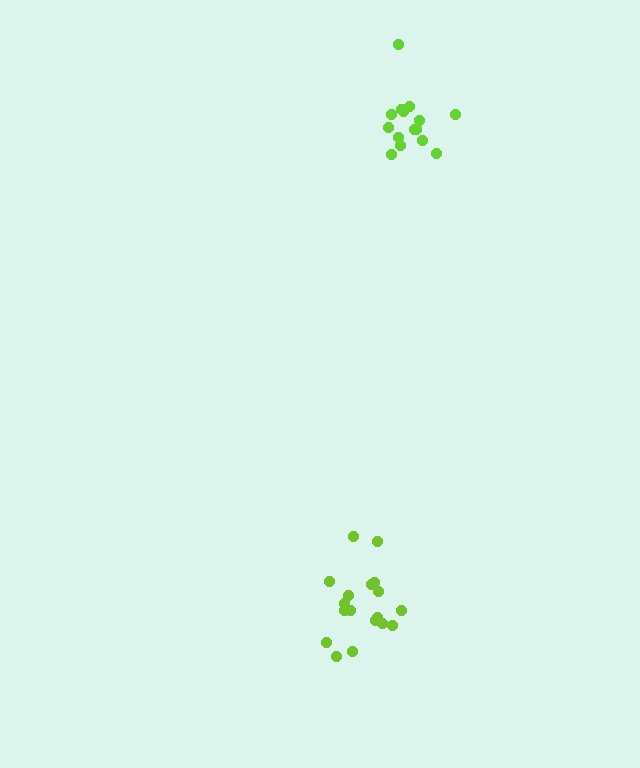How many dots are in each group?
Group 1: 15 dots, Group 2: 18 dots (33 total).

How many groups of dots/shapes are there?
There are 2 groups.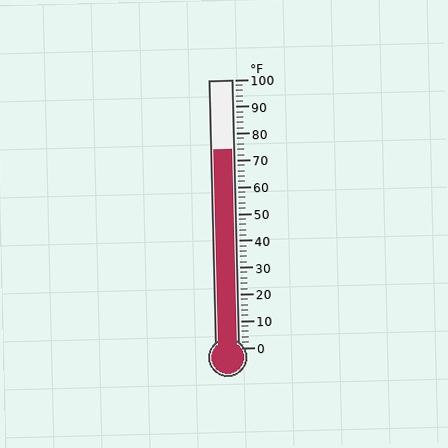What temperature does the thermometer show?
The thermometer shows approximately 74°F.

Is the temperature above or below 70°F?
The temperature is above 70°F.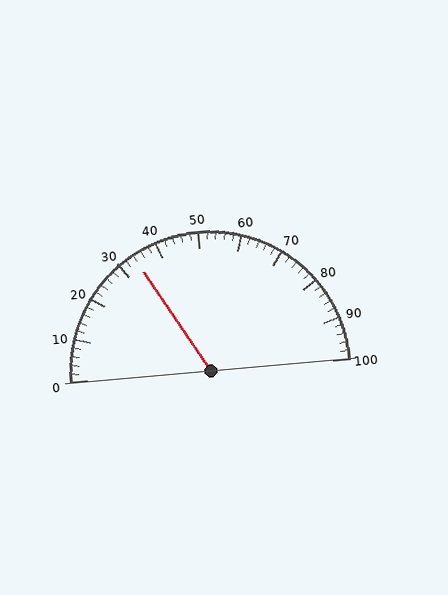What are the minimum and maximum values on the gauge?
The gauge ranges from 0 to 100.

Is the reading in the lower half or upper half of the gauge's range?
The reading is in the lower half of the range (0 to 100).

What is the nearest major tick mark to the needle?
The nearest major tick mark is 30.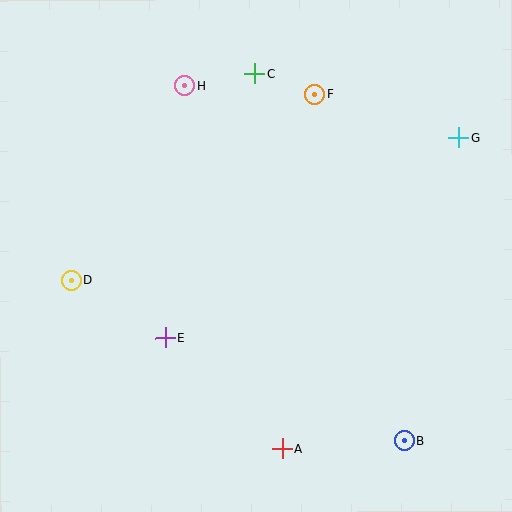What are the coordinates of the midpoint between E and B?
The midpoint between E and B is at (285, 390).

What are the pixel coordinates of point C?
Point C is at (255, 74).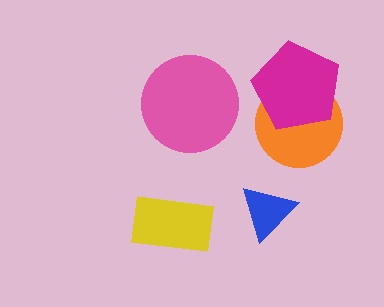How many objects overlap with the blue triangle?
0 objects overlap with the blue triangle.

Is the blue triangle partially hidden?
No, no other shape covers it.